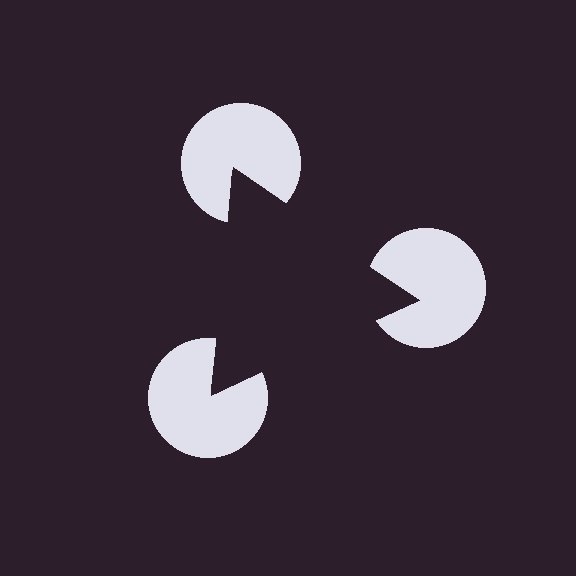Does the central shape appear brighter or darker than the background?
It typically appears slightly darker than the background, even though no actual brightness change is drawn.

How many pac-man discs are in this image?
There are 3 — one at each vertex of the illusory triangle.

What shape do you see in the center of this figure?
An illusory triangle — its edges are inferred from the aligned wedge cuts in the pac-man discs, not physically drawn.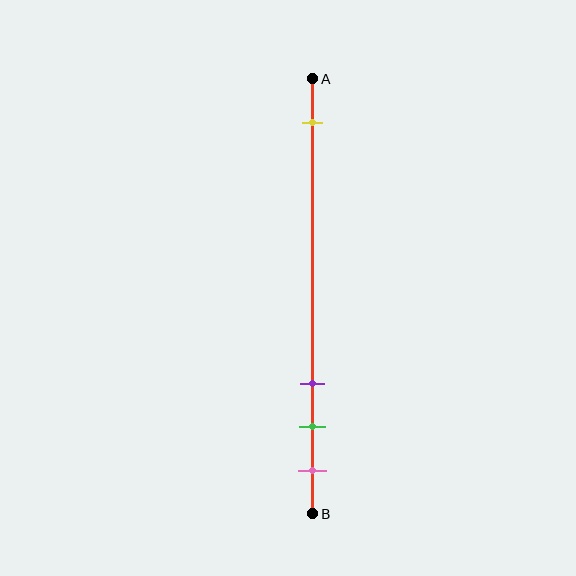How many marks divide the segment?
There are 4 marks dividing the segment.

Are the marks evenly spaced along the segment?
No, the marks are not evenly spaced.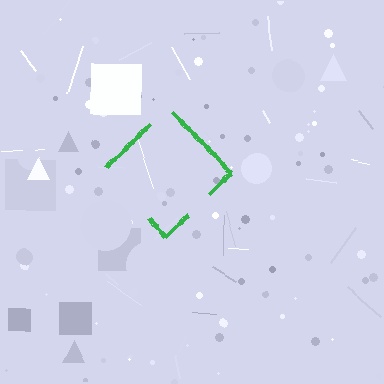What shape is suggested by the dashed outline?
The dashed outline suggests a diamond.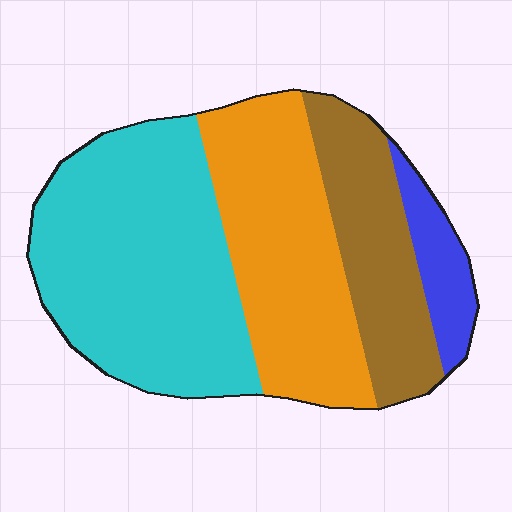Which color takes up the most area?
Cyan, at roughly 40%.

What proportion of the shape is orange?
Orange takes up between a sixth and a third of the shape.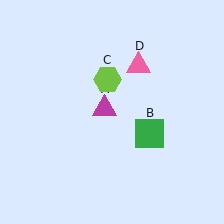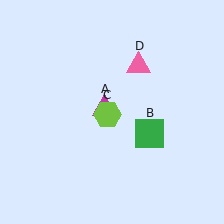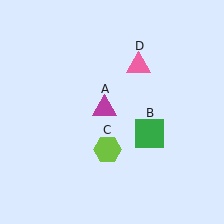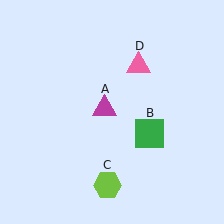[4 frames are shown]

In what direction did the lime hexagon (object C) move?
The lime hexagon (object C) moved down.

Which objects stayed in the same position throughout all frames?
Magenta triangle (object A) and green square (object B) and pink triangle (object D) remained stationary.